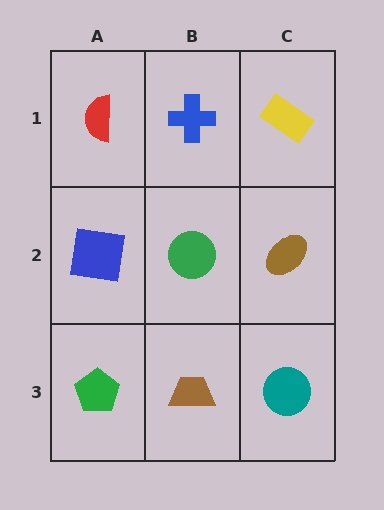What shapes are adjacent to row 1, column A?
A blue square (row 2, column A), a blue cross (row 1, column B).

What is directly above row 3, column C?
A brown ellipse.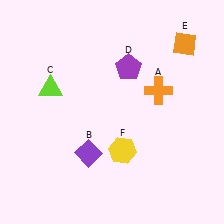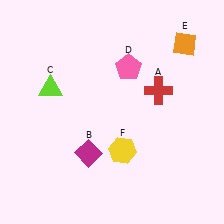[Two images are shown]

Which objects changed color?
A changed from orange to red. B changed from purple to magenta. D changed from purple to pink.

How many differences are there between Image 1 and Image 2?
There are 3 differences between the two images.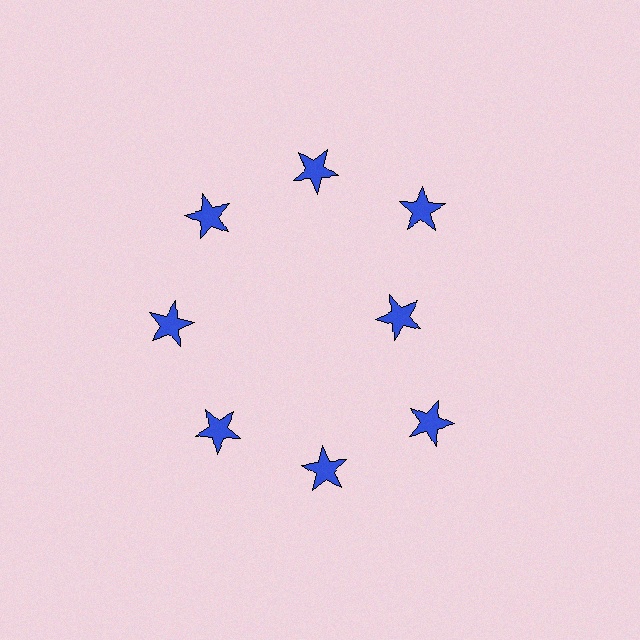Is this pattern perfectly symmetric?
No. The 8 blue stars are arranged in a ring, but one element near the 3 o'clock position is pulled inward toward the center, breaking the 8-fold rotational symmetry.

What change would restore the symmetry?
The symmetry would be restored by moving it outward, back onto the ring so that all 8 stars sit at equal angles and equal distance from the center.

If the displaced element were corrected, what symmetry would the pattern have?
It would have 8-fold rotational symmetry — the pattern would map onto itself every 45 degrees.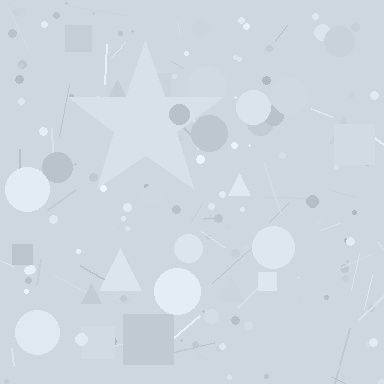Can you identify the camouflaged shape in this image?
The camouflaged shape is a star.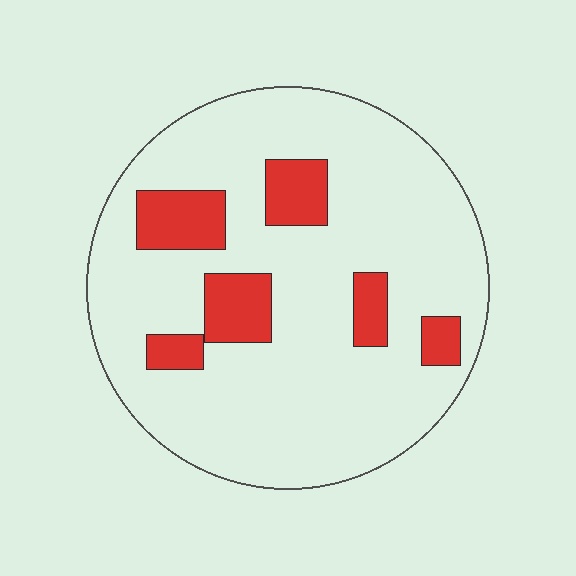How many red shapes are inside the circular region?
6.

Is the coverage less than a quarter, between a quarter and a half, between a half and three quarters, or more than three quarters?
Less than a quarter.